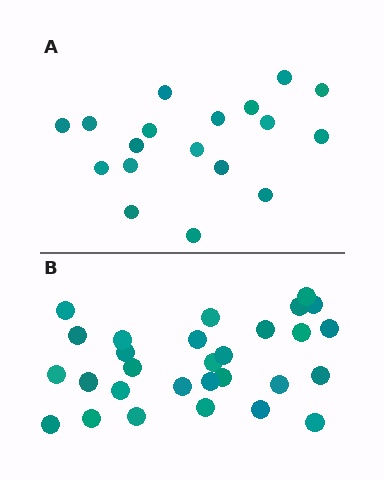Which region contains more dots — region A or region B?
Region B (the bottom region) has more dots.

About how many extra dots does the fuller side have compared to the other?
Region B has roughly 12 or so more dots than region A.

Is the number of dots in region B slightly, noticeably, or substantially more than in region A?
Region B has substantially more. The ratio is roughly 1.6 to 1.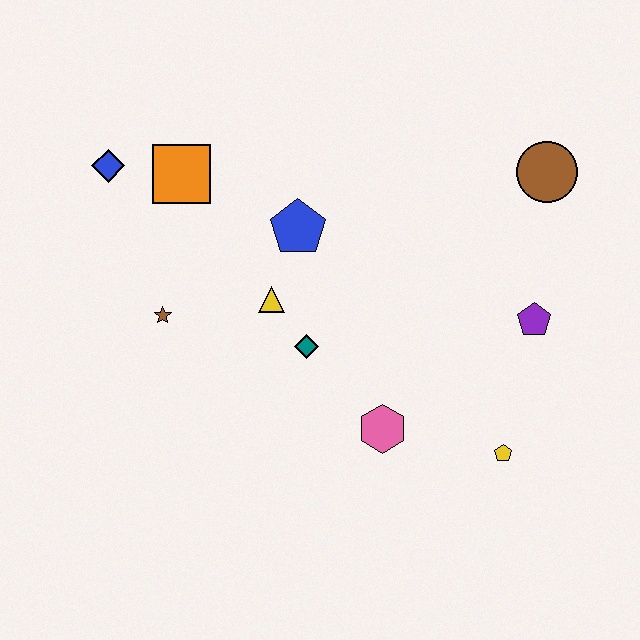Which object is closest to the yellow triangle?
The teal diamond is closest to the yellow triangle.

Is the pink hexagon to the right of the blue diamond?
Yes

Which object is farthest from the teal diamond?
The brown circle is farthest from the teal diamond.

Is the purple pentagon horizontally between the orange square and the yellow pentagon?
No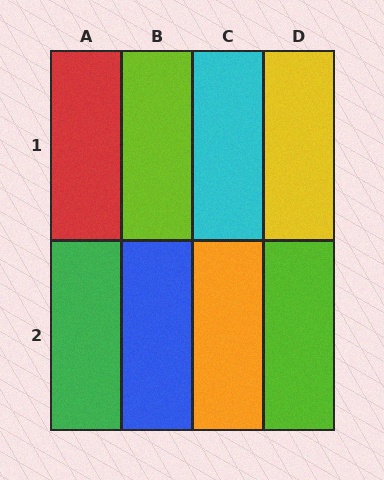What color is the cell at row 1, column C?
Cyan.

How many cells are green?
1 cell is green.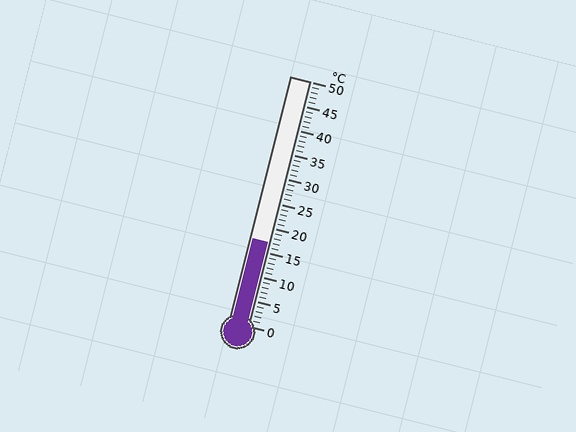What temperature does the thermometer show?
The thermometer shows approximately 17°C.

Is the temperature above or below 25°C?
The temperature is below 25°C.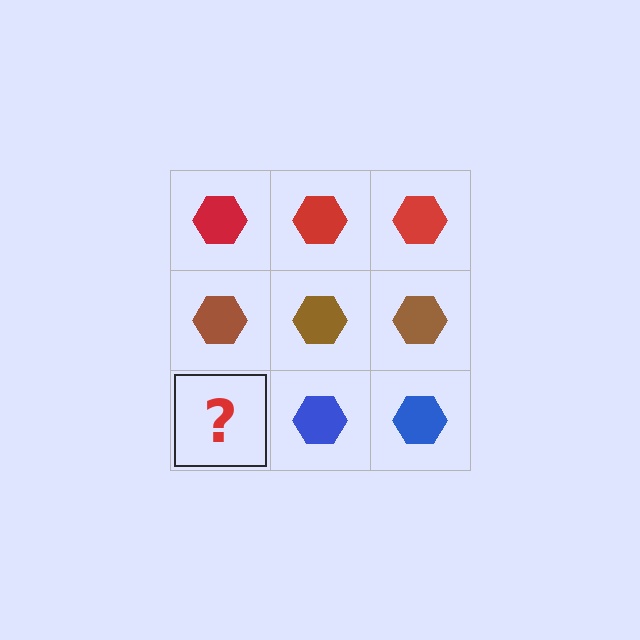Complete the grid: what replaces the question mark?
The question mark should be replaced with a blue hexagon.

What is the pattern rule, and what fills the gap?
The rule is that each row has a consistent color. The gap should be filled with a blue hexagon.